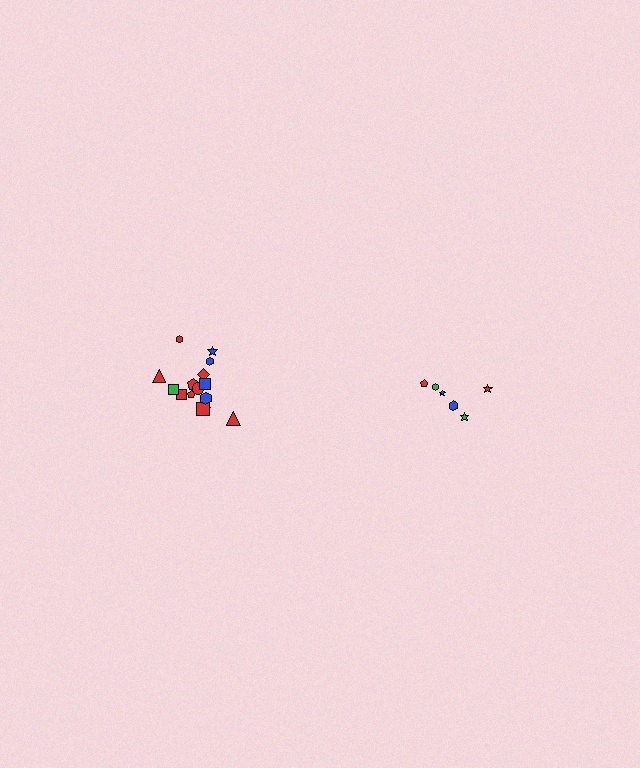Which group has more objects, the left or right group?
The left group.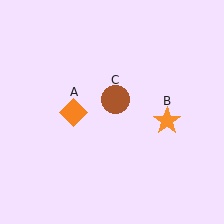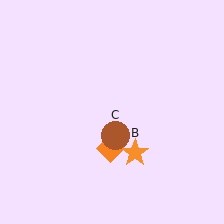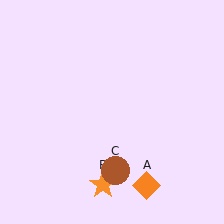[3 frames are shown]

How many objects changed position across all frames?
3 objects changed position: orange diamond (object A), orange star (object B), brown circle (object C).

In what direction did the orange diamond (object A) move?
The orange diamond (object A) moved down and to the right.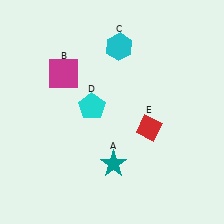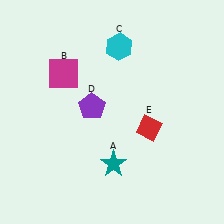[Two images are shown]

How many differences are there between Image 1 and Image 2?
There is 1 difference between the two images.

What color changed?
The pentagon (D) changed from cyan in Image 1 to purple in Image 2.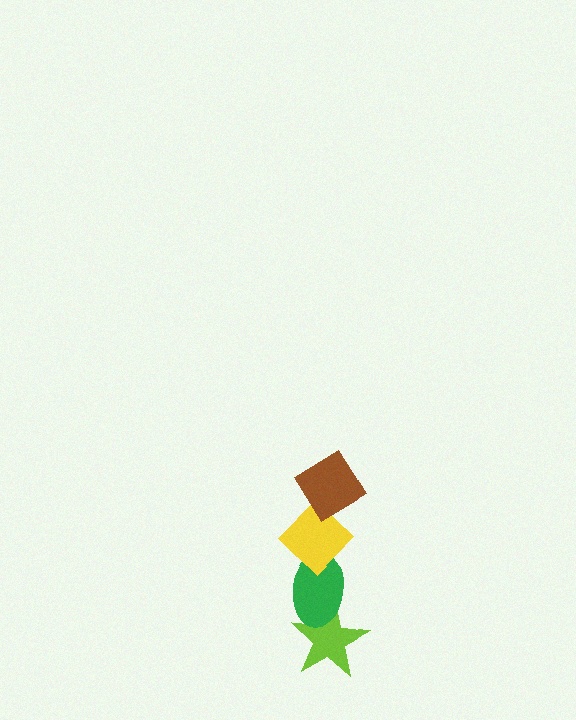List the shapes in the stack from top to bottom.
From top to bottom: the brown diamond, the yellow diamond, the green ellipse, the lime star.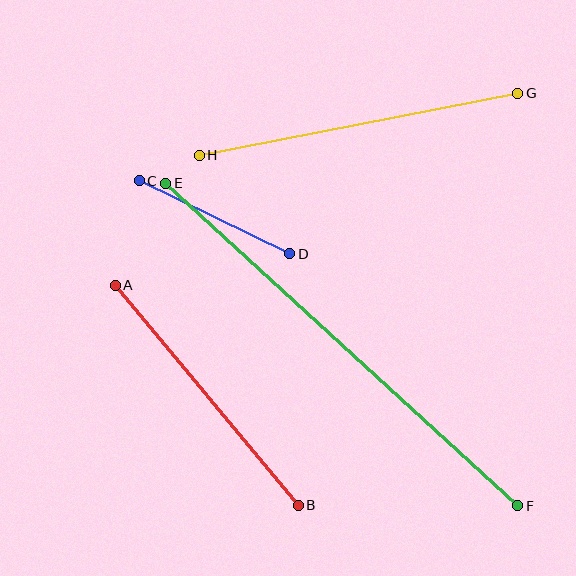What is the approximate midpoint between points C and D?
The midpoint is at approximately (214, 217) pixels.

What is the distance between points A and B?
The distance is approximately 286 pixels.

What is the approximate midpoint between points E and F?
The midpoint is at approximately (342, 345) pixels.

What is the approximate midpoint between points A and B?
The midpoint is at approximately (207, 395) pixels.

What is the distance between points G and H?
The distance is approximately 324 pixels.